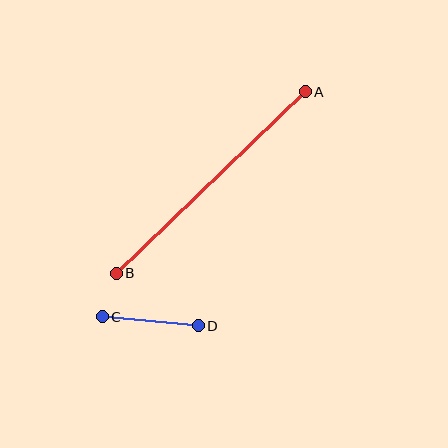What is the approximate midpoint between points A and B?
The midpoint is at approximately (211, 183) pixels.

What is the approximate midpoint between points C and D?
The midpoint is at approximately (150, 321) pixels.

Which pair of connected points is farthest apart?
Points A and B are farthest apart.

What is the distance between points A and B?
The distance is approximately 262 pixels.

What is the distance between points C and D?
The distance is approximately 96 pixels.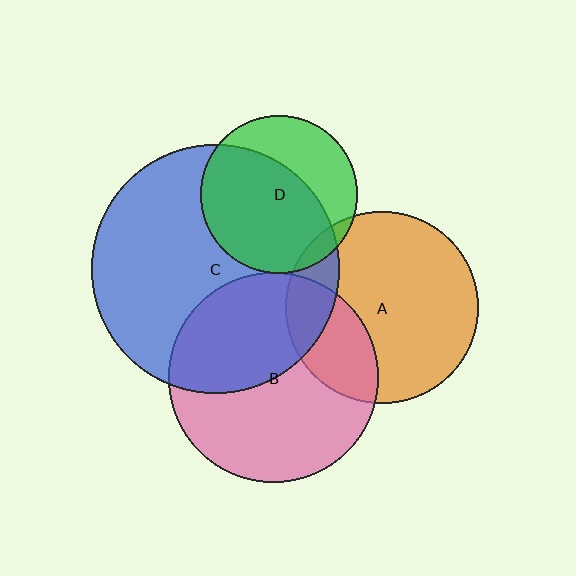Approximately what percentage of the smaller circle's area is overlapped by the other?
Approximately 25%.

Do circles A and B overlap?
Yes.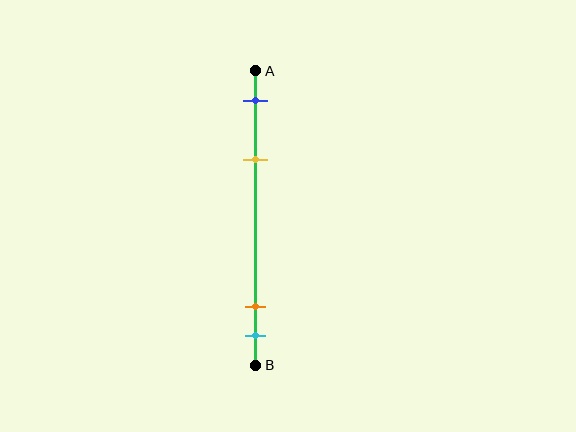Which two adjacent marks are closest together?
The orange and cyan marks are the closest adjacent pair.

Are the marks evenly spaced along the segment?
No, the marks are not evenly spaced.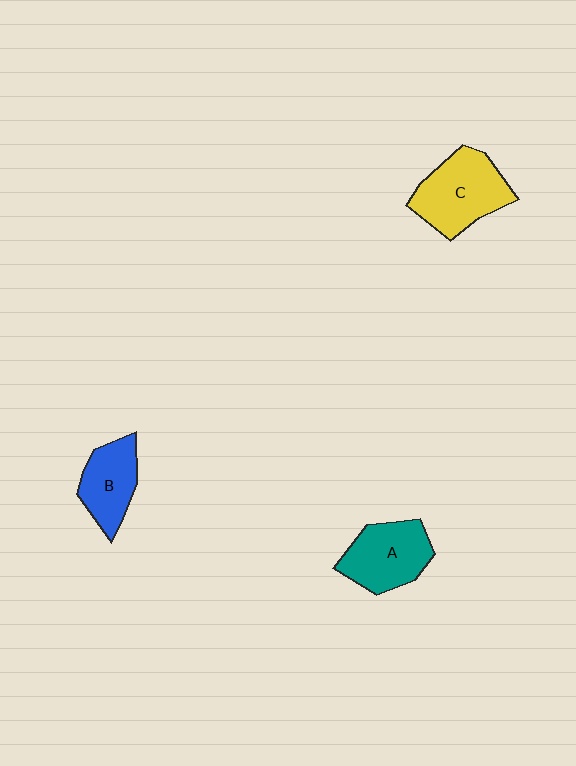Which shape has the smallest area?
Shape B (blue).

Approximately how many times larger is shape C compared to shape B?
Approximately 1.4 times.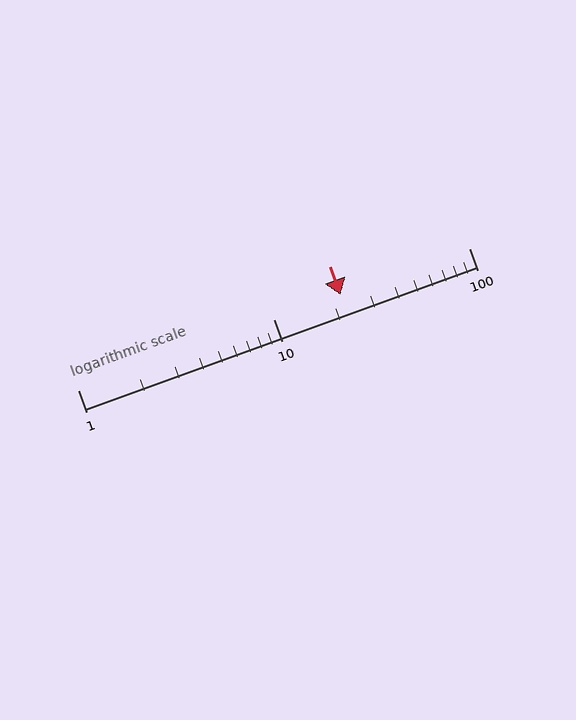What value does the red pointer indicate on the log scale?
The pointer indicates approximately 22.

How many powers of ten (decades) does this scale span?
The scale spans 2 decades, from 1 to 100.